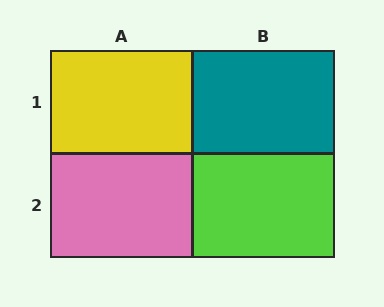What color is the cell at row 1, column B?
Teal.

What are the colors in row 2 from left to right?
Pink, lime.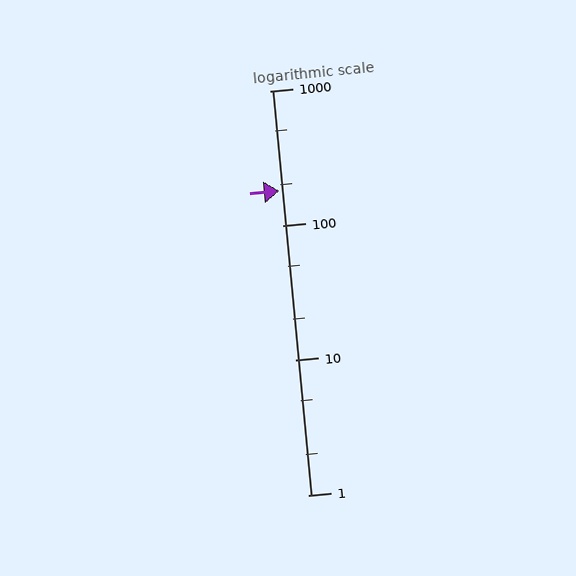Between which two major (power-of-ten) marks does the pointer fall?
The pointer is between 100 and 1000.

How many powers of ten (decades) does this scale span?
The scale spans 3 decades, from 1 to 1000.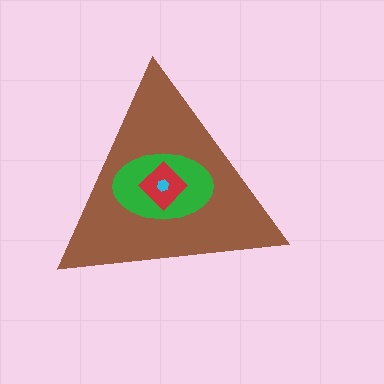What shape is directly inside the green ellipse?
The red diamond.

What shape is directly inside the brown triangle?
The green ellipse.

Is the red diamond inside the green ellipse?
Yes.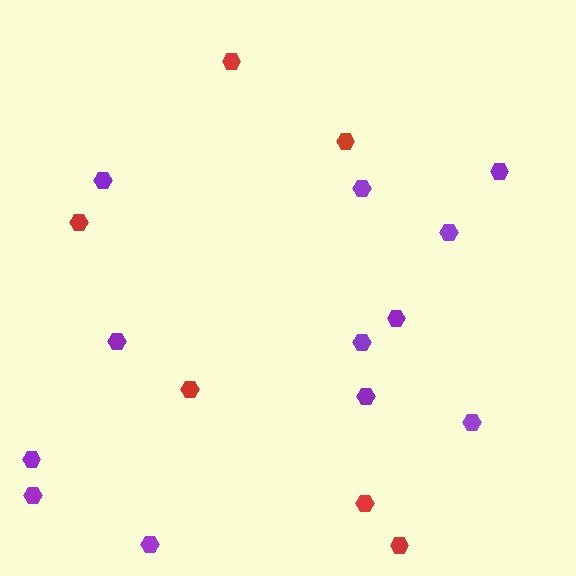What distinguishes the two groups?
There are 2 groups: one group of red hexagons (6) and one group of purple hexagons (12).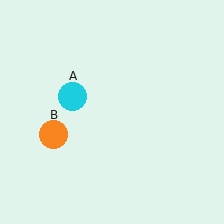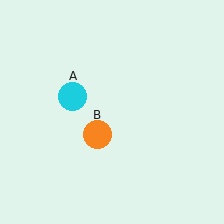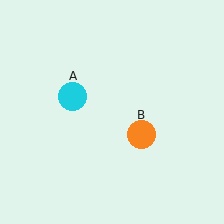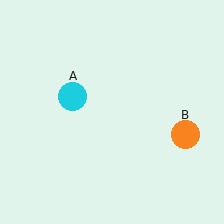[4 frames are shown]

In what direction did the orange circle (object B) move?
The orange circle (object B) moved right.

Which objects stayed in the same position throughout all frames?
Cyan circle (object A) remained stationary.